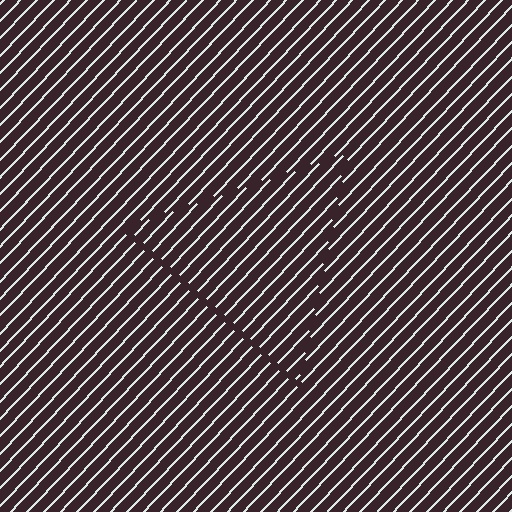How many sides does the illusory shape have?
3 sides — the line-ends trace a triangle.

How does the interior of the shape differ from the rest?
The interior of the shape contains the same grating, shifted by half a period — the contour is defined by the phase discontinuity where line-ends from the inner and outer gratings abut.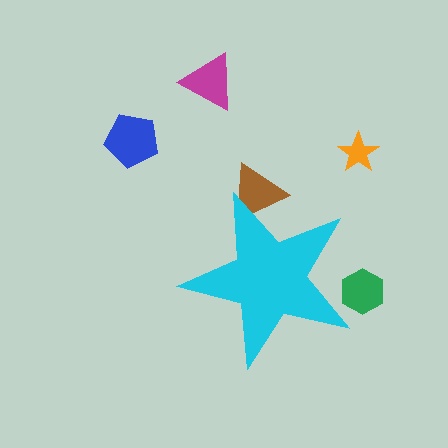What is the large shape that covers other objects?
A cyan star.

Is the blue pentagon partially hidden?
No, the blue pentagon is fully visible.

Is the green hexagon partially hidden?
Yes, the green hexagon is partially hidden behind the cyan star.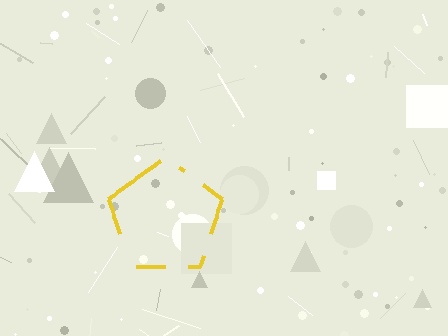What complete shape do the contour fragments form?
The contour fragments form a pentagon.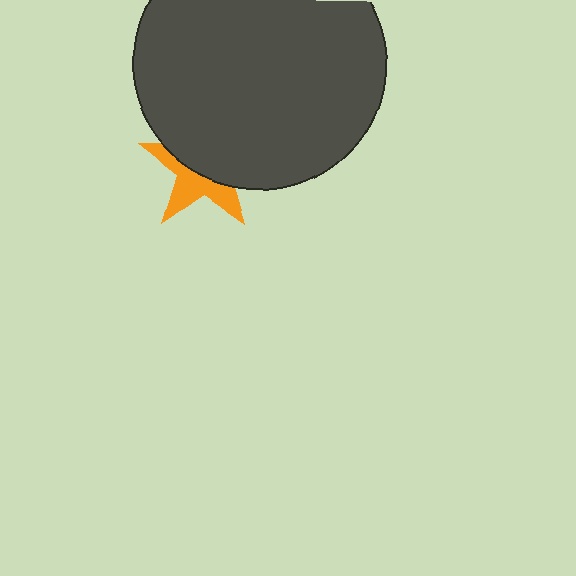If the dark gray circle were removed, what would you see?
You would see the complete orange star.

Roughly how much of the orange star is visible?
A small part of it is visible (roughly 43%).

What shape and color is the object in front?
The object in front is a dark gray circle.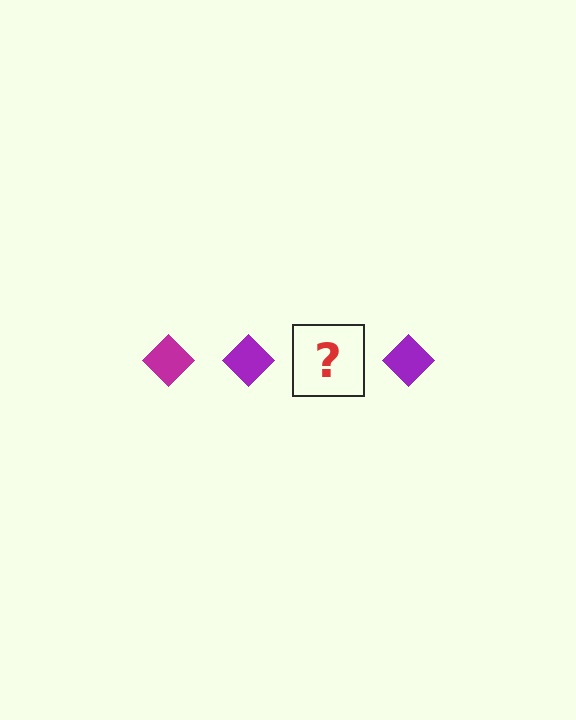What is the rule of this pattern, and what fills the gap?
The rule is that the pattern cycles through magenta, purple diamonds. The gap should be filled with a magenta diamond.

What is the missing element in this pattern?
The missing element is a magenta diamond.